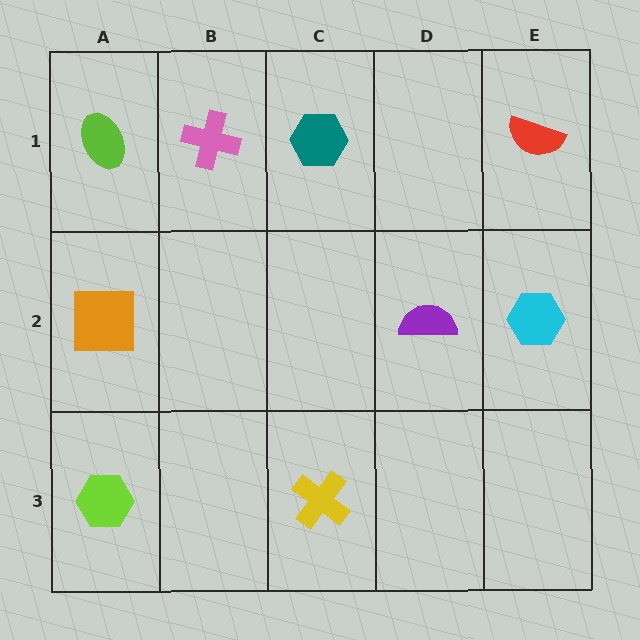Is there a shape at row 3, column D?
No, that cell is empty.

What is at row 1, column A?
A lime ellipse.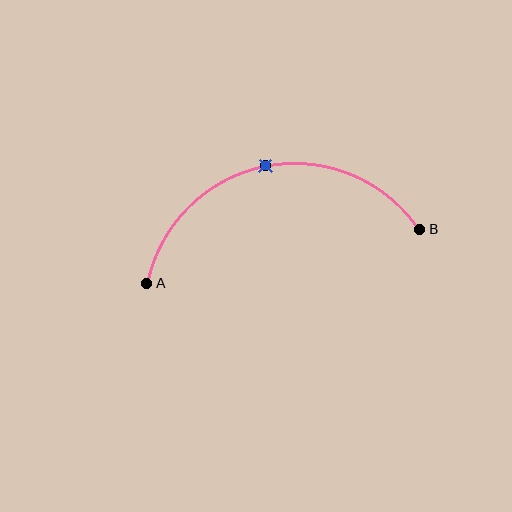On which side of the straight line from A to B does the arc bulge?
The arc bulges above the straight line connecting A and B.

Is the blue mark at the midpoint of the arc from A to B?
Yes. The blue mark lies on the arc at equal arc-length from both A and B — it is the arc midpoint.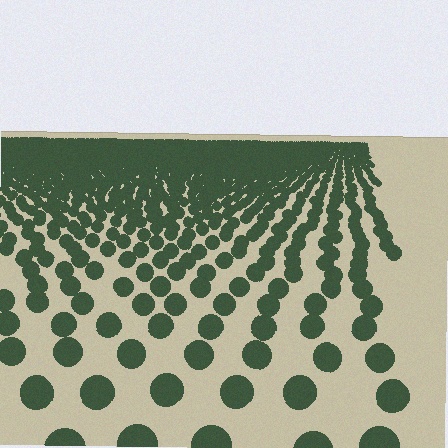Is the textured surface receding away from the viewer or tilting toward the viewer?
The surface is receding away from the viewer. Texture elements get smaller and denser toward the top.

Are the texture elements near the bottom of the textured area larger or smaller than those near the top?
Larger. Near the bottom, elements are closer to the viewer and appear at a bigger on-screen size.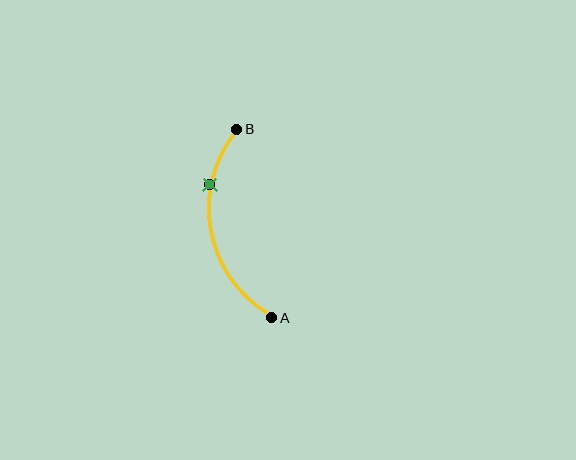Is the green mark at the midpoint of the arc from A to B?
No. The green mark lies on the arc but is closer to endpoint B. The arc midpoint would be at the point on the curve equidistant along the arc from both A and B.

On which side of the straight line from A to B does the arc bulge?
The arc bulges to the left of the straight line connecting A and B.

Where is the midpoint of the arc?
The arc midpoint is the point on the curve farthest from the straight line joining A and B. It sits to the left of that line.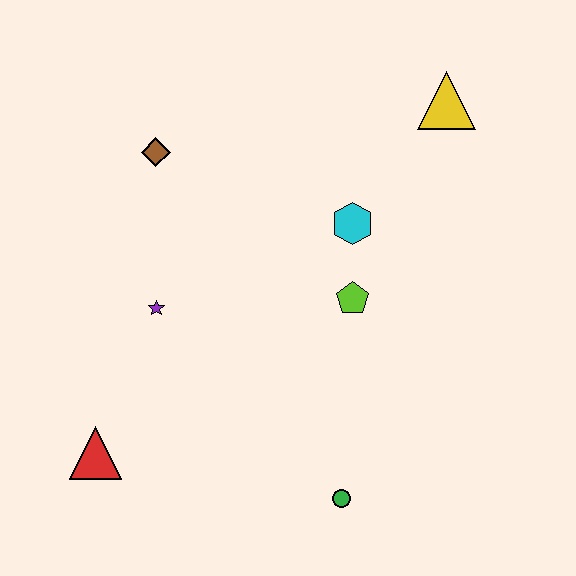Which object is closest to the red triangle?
The purple star is closest to the red triangle.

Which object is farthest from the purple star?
The yellow triangle is farthest from the purple star.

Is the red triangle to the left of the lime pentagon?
Yes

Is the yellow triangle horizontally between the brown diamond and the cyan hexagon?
No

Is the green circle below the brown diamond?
Yes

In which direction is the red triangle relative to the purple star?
The red triangle is below the purple star.